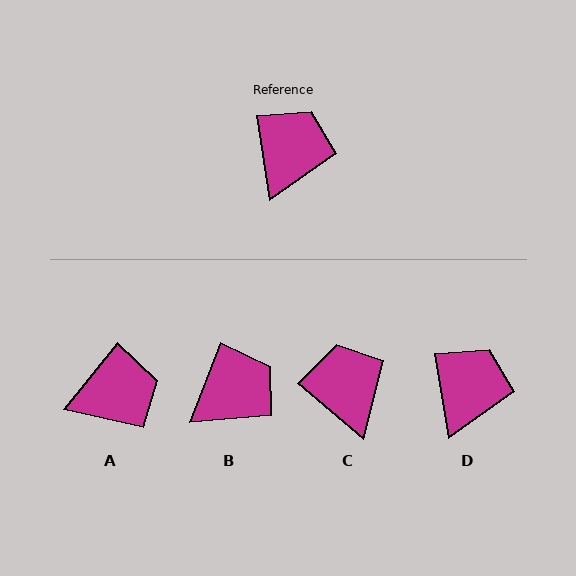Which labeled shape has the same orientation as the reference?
D.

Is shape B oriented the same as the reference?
No, it is off by about 30 degrees.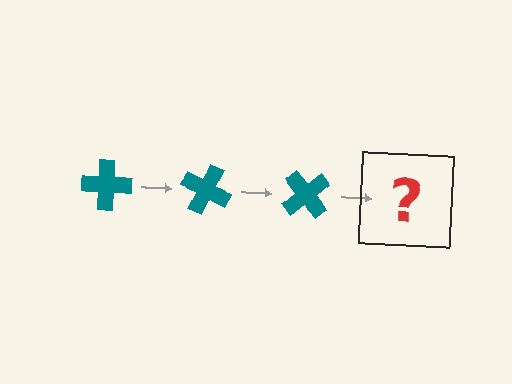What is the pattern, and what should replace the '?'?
The pattern is that the cross rotates 25 degrees each step. The '?' should be a teal cross rotated 75 degrees.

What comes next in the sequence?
The next element should be a teal cross rotated 75 degrees.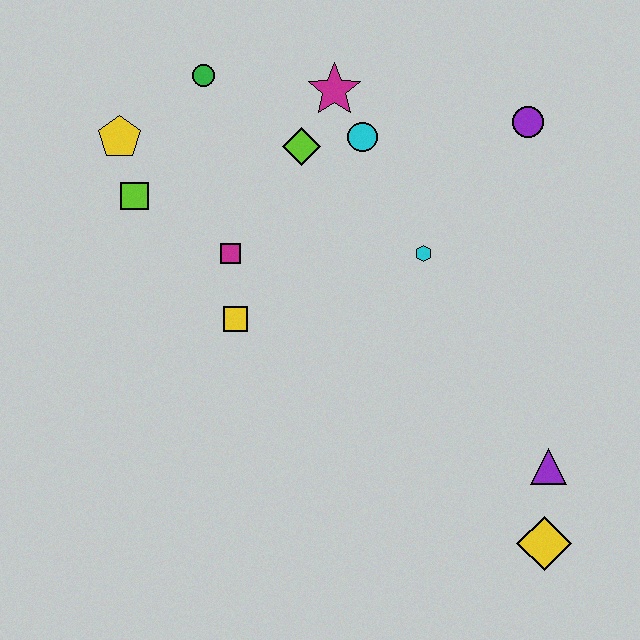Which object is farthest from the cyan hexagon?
The yellow pentagon is farthest from the cyan hexagon.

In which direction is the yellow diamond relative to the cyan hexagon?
The yellow diamond is below the cyan hexagon.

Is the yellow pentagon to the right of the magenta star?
No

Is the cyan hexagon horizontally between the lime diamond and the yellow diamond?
Yes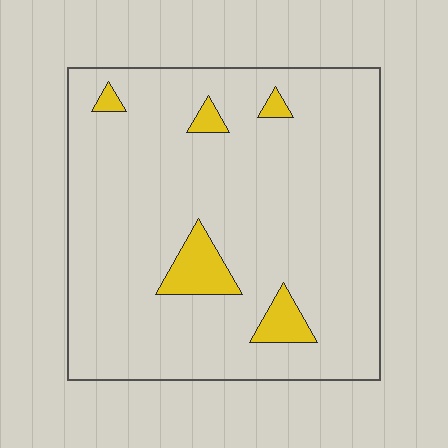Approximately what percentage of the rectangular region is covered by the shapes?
Approximately 10%.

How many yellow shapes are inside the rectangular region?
5.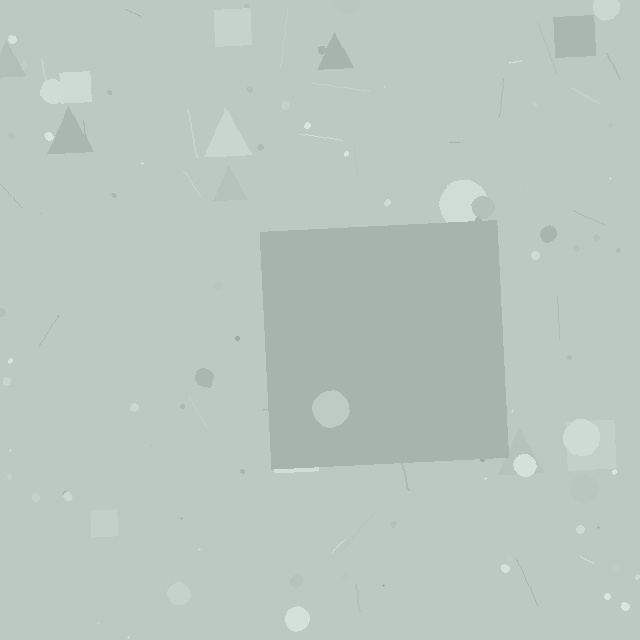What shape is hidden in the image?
A square is hidden in the image.